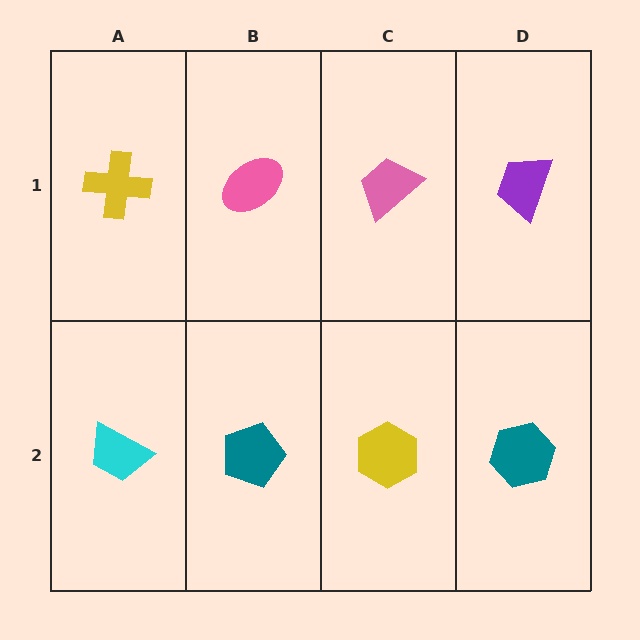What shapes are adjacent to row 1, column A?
A cyan trapezoid (row 2, column A), a pink ellipse (row 1, column B).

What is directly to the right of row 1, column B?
A pink trapezoid.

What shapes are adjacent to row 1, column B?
A teal pentagon (row 2, column B), a yellow cross (row 1, column A), a pink trapezoid (row 1, column C).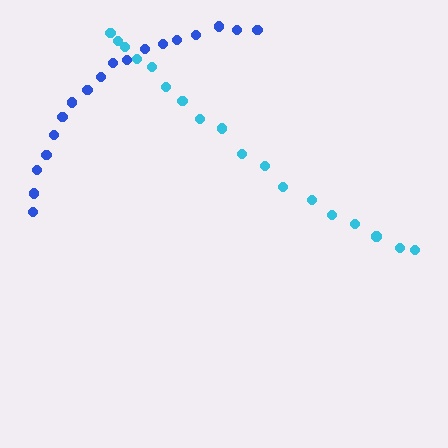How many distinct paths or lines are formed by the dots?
There are 2 distinct paths.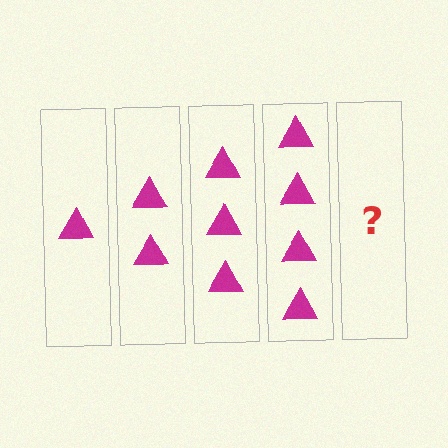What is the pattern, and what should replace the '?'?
The pattern is that each step adds one more triangle. The '?' should be 5 triangles.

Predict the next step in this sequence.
The next step is 5 triangles.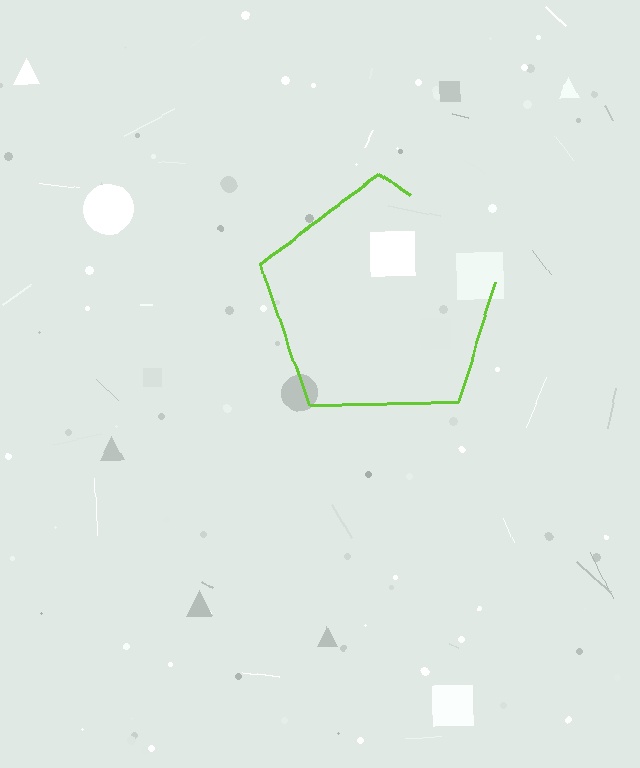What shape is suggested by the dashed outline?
The dashed outline suggests a pentagon.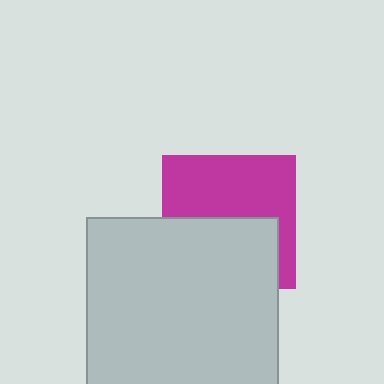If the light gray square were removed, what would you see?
You would see the complete magenta square.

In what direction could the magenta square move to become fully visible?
The magenta square could move up. That would shift it out from behind the light gray square entirely.